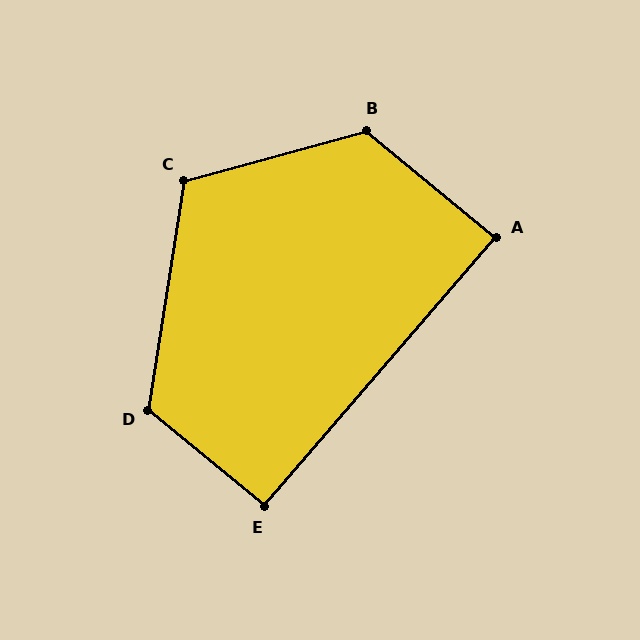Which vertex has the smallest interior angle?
A, at approximately 89 degrees.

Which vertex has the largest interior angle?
B, at approximately 125 degrees.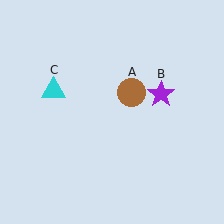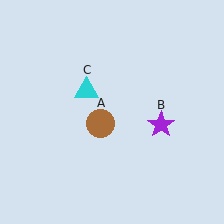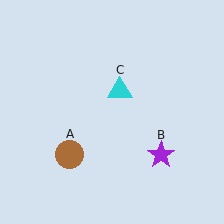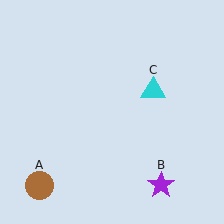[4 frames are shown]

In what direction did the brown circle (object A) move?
The brown circle (object A) moved down and to the left.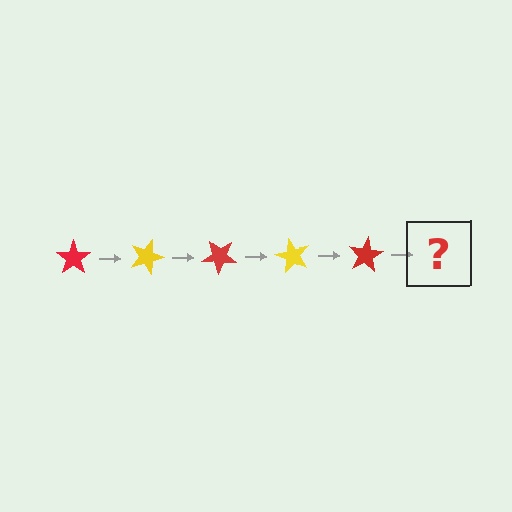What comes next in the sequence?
The next element should be a yellow star, rotated 100 degrees from the start.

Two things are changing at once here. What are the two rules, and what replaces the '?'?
The two rules are that it rotates 20 degrees each step and the color cycles through red and yellow. The '?' should be a yellow star, rotated 100 degrees from the start.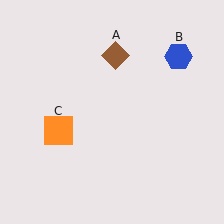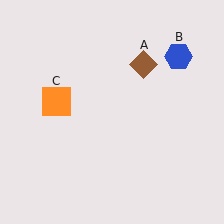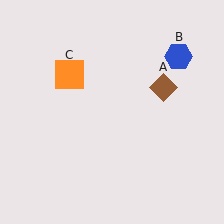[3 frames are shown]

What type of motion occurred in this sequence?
The brown diamond (object A), orange square (object C) rotated clockwise around the center of the scene.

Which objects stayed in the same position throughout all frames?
Blue hexagon (object B) remained stationary.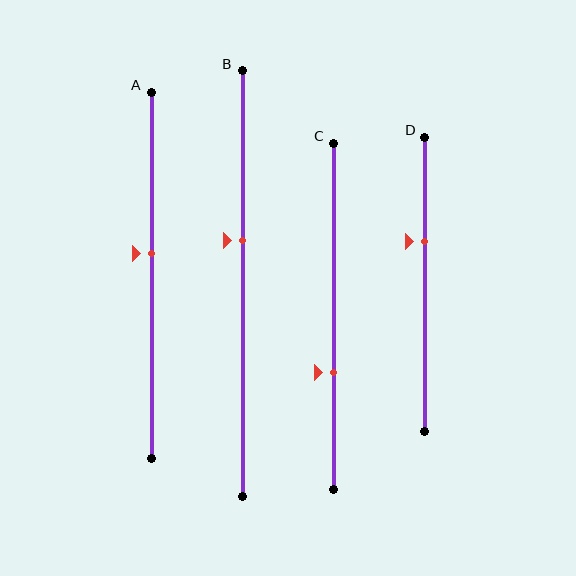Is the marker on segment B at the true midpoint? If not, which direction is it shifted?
No, the marker on segment B is shifted upward by about 10% of the segment length.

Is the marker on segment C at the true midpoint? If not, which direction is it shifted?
No, the marker on segment C is shifted downward by about 16% of the segment length.